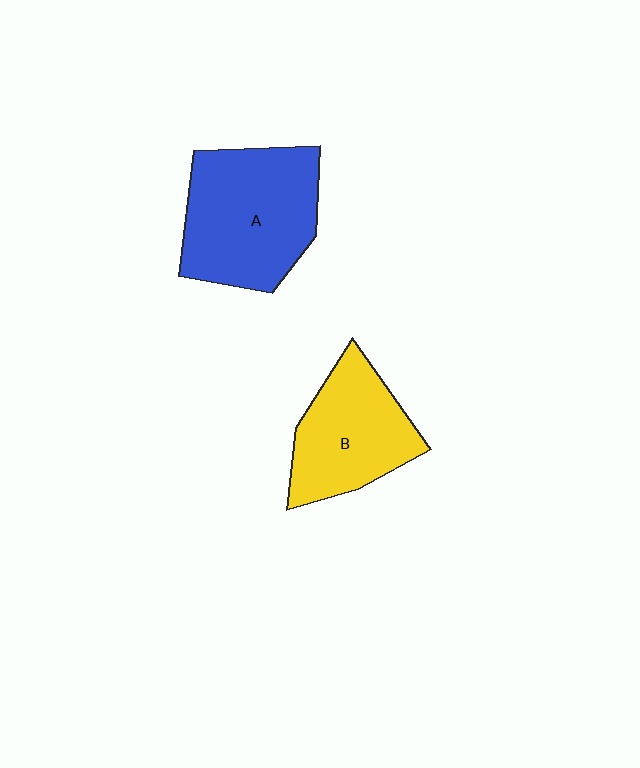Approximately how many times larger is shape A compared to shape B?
Approximately 1.3 times.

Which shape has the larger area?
Shape A (blue).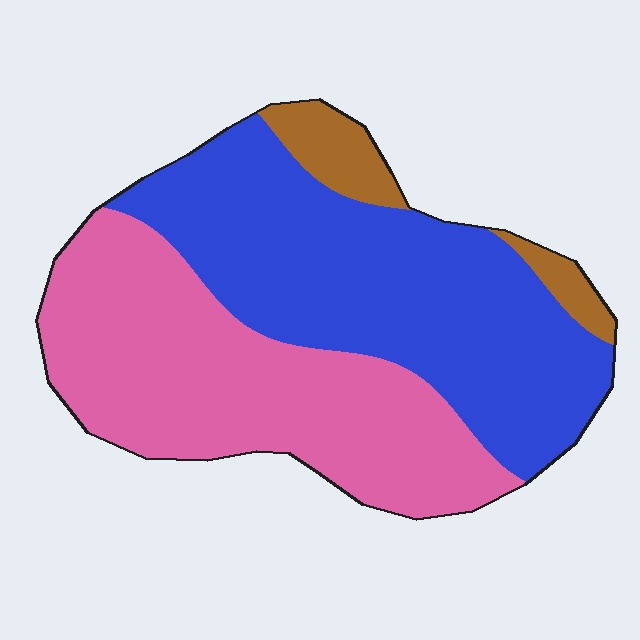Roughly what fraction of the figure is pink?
Pink covers about 45% of the figure.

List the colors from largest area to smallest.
From largest to smallest: blue, pink, brown.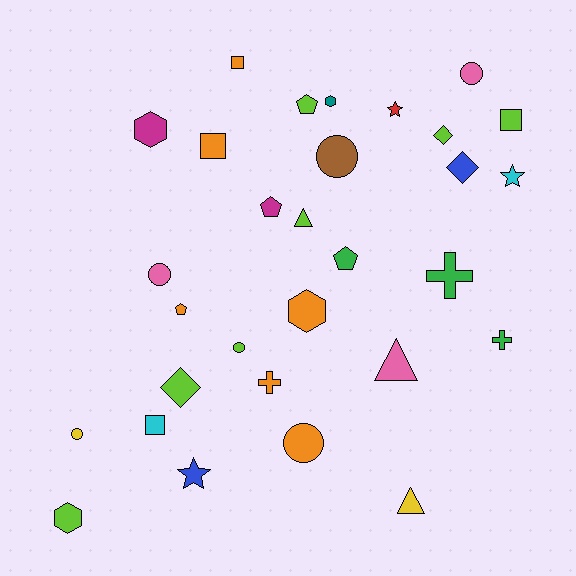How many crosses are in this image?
There are 3 crosses.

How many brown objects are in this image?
There is 1 brown object.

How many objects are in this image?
There are 30 objects.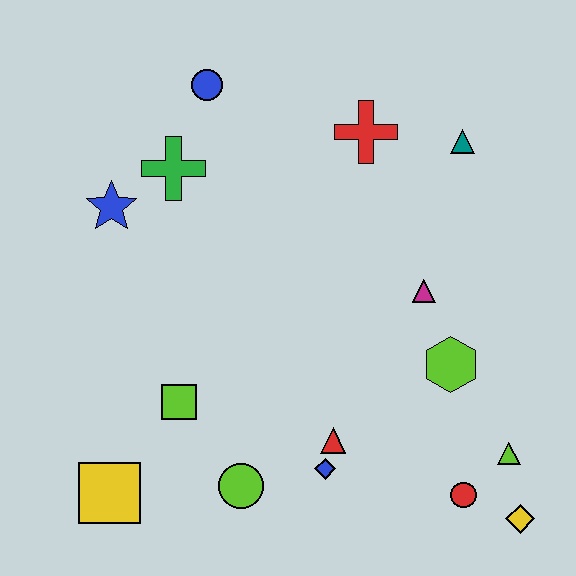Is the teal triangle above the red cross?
No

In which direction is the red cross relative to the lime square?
The red cross is above the lime square.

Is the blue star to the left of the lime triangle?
Yes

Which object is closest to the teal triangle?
The red cross is closest to the teal triangle.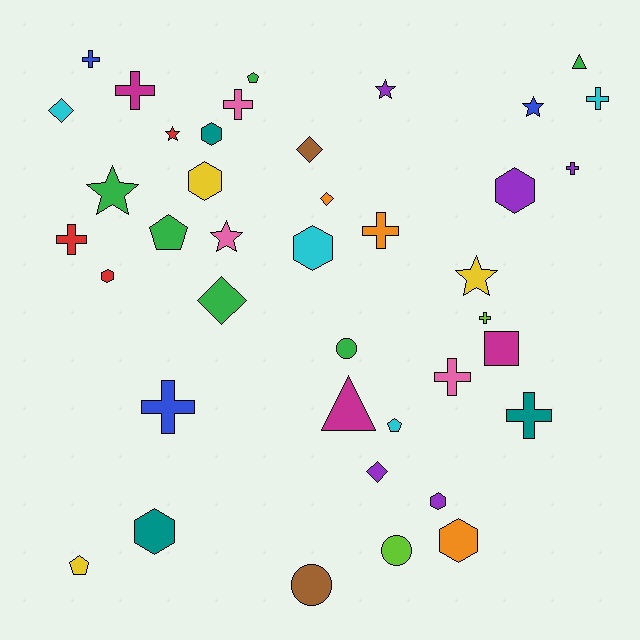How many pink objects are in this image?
There are 3 pink objects.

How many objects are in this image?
There are 40 objects.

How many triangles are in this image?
There are 2 triangles.